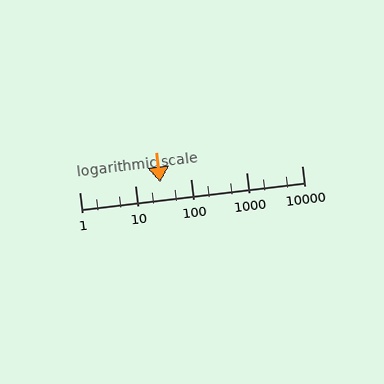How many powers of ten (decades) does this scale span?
The scale spans 4 decades, from 1 to 10000.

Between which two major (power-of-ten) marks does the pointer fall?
The pointer is between 10 and 100.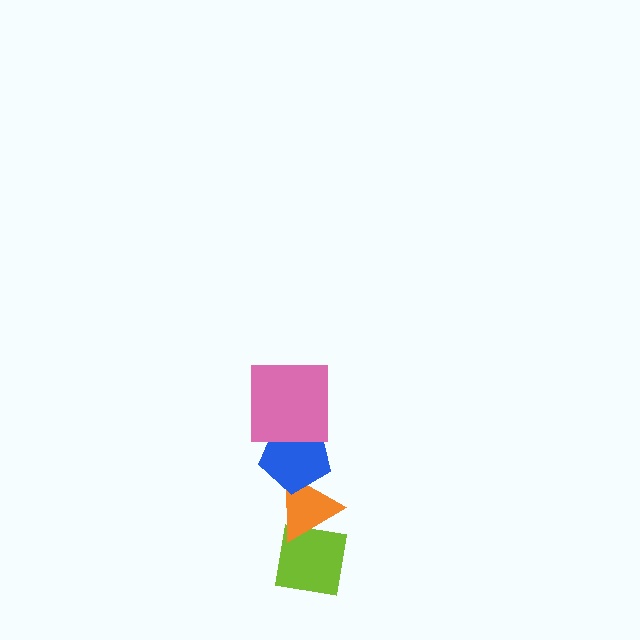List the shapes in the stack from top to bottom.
From top to bottom: the pink square, the blue pentagon, the orange triangle, the lime square.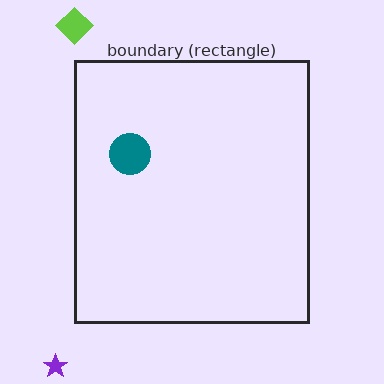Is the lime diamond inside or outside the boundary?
Outside.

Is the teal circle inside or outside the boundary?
Inside.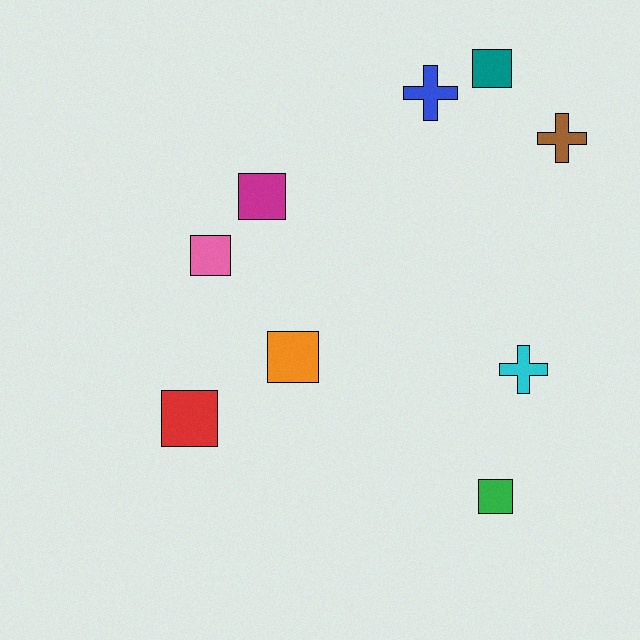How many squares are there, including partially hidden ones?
There are 6 squares.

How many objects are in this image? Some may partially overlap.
There are 9 objects.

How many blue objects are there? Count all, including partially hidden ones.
There is 1 blue object.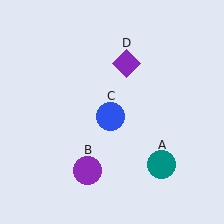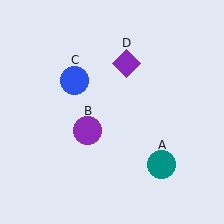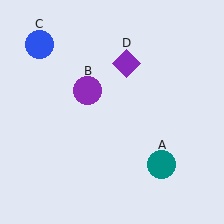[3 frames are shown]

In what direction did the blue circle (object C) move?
The blue circle (object C) moved up and to the left.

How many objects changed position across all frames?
2 objects changed position: purple circle (object B), blue circle (object C).